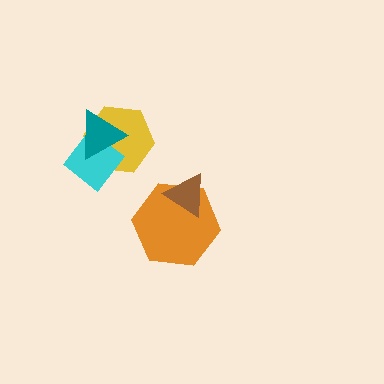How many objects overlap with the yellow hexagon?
2 objects overlap with the yellow hexagon.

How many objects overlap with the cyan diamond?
2 objects overlap with the cyan diamond.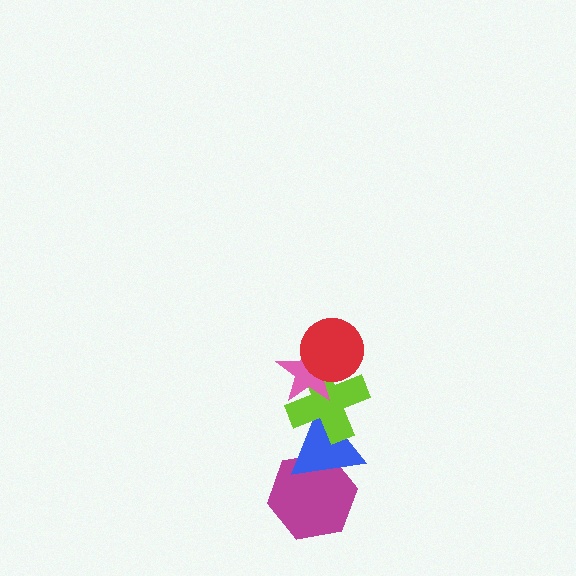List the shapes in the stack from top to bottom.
From top to bottom: the red circle, the pink star, the lime cross, the blue triangle, the magenta hexagon.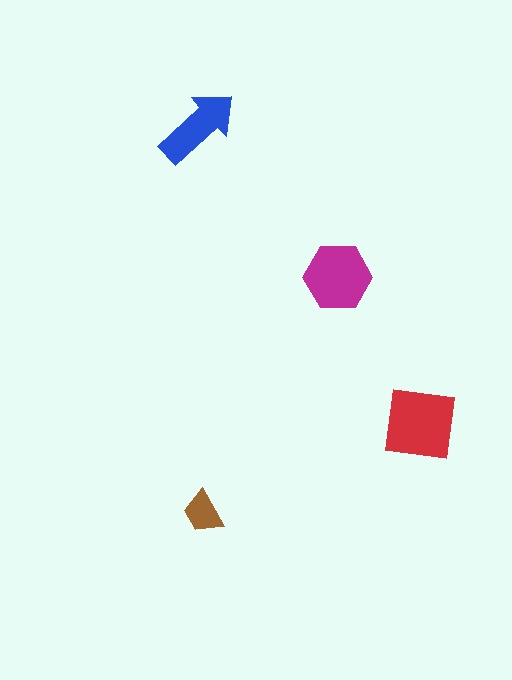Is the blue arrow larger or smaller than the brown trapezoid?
Larger.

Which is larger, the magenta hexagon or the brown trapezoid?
The magenta hexagon.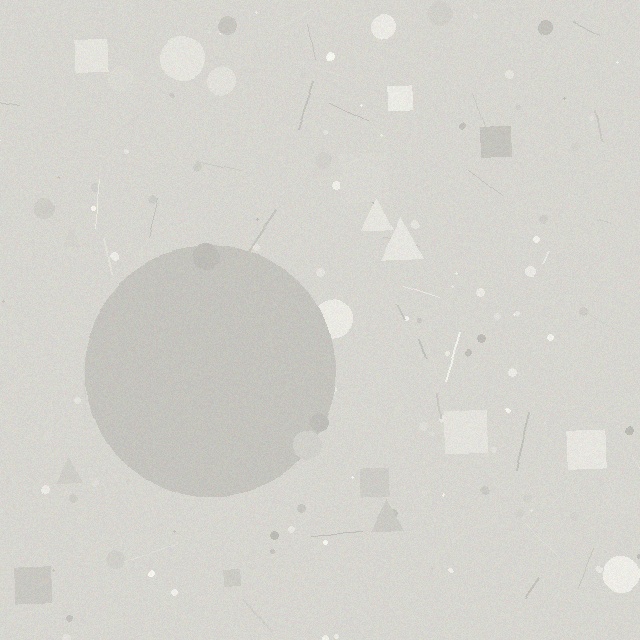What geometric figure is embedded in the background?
A circle is embedded in the background.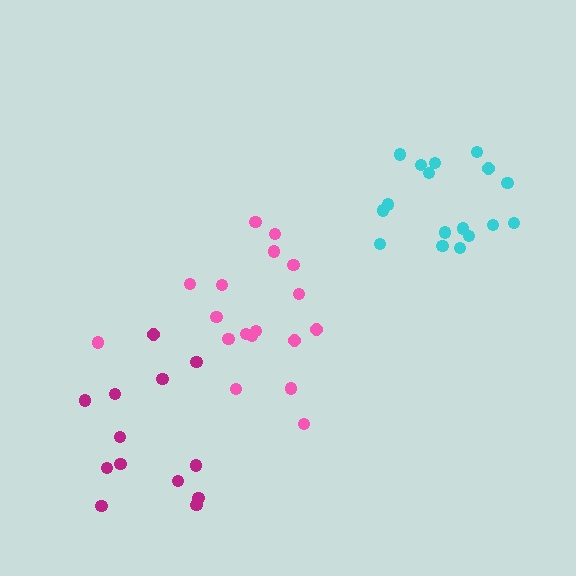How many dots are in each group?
Group 1: 18 dots, Group 2: 17 dots, Group 3: 13 dots (48 total).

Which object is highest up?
The cyan cluster is topmost.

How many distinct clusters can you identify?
There are 3 distinct clusters.